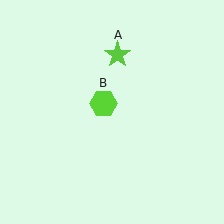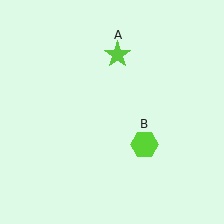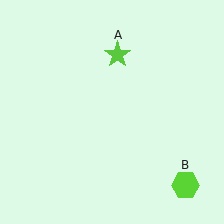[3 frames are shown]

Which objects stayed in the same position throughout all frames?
Lime star (object A) remained stationary.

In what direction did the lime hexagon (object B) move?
The lime hexagon (object B) moved down and to the right.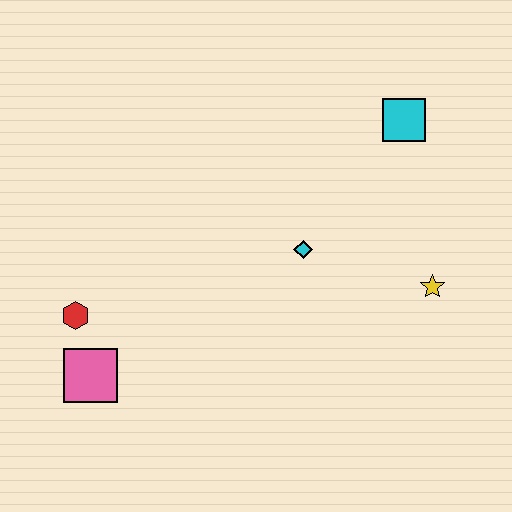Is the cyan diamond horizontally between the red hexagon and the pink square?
No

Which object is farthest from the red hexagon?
The cyan square is farthest from the red hexagon.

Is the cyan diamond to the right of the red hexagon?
Yes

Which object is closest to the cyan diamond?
The yellow star is closest to the cyan diamond.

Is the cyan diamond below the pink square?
No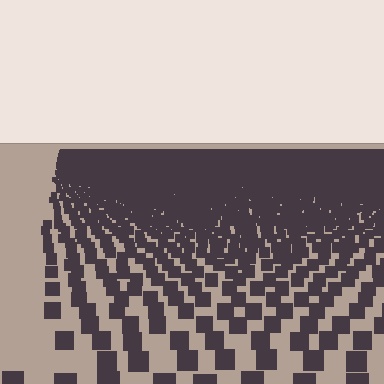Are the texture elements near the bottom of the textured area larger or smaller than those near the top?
Larger. Near the bottom, elements are closer to the viewer and appear at a bigger on-screen size.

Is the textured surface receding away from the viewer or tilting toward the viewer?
The surface is receding away from the viewer. Texture elements get smaller and denser toward the top.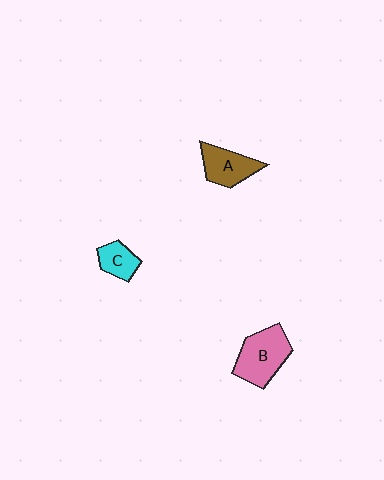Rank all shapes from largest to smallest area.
From largest to smallest: B (pink), A (brown), C (cyan).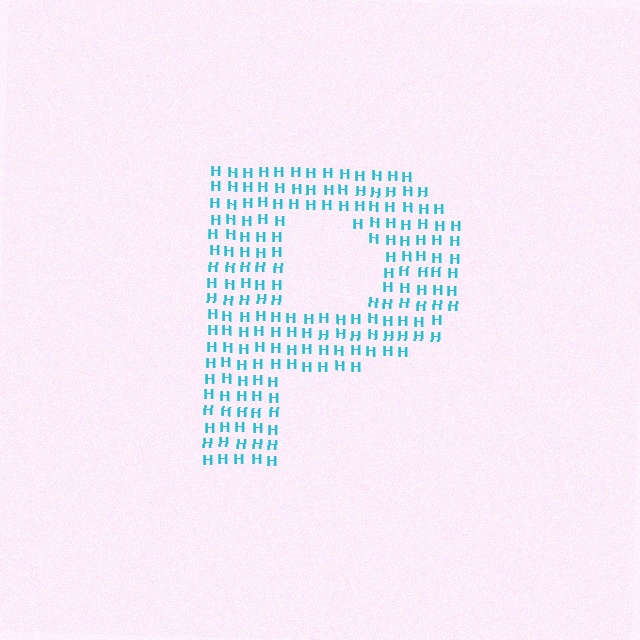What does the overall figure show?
The overall figure shows the letter P.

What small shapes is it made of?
It is made of small letter H's.